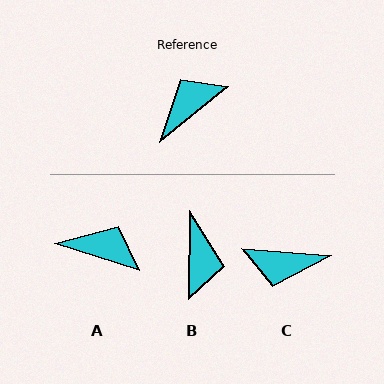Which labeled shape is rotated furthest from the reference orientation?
C, about 137 degrees away.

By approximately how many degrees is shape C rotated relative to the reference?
Approximately 137 degrees counter-clockwise.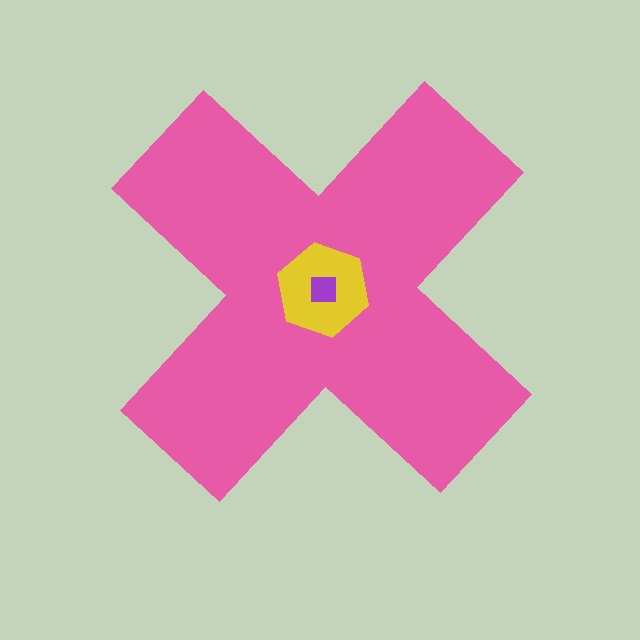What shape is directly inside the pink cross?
The yellow hexagon.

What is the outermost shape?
The pink cross.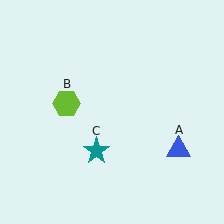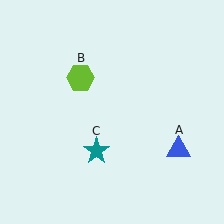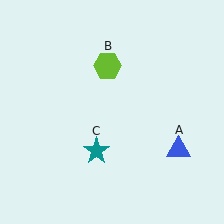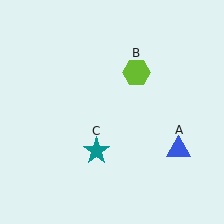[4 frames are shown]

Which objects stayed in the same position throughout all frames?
Blue triangle (object A) and teal star (object C) remained stationary.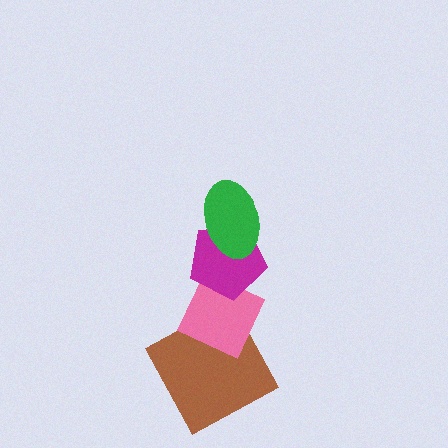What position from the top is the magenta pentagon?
The magenta pentagon is 2nd from the top.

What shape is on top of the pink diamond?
The magenta pentagon is on top of the pink diamond.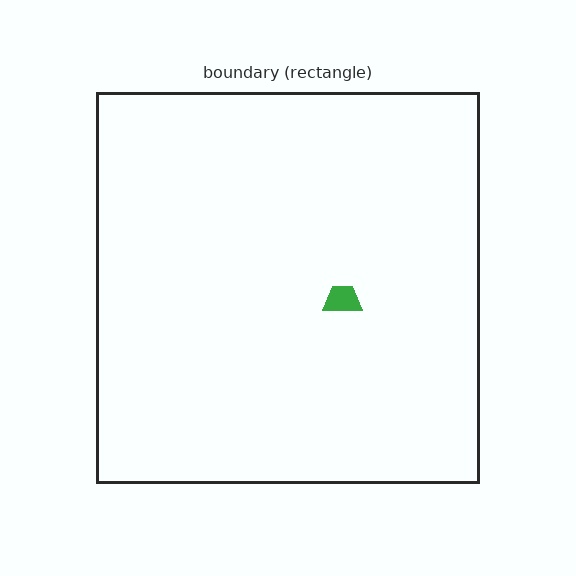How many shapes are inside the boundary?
1 inside, 0 outside.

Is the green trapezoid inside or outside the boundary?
Inside.